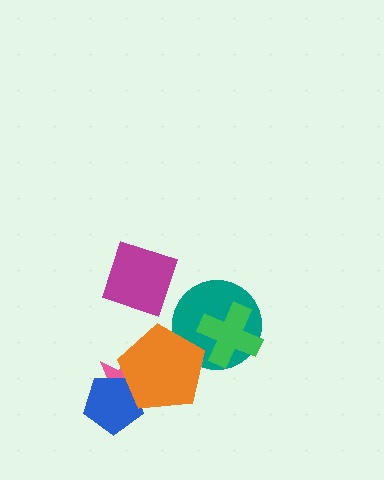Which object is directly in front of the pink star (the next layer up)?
The blue pentagon is directly in front of the pink star.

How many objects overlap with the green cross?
1 object overlaps with the green cross.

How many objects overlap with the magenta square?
0 objects overlap with the magenta square.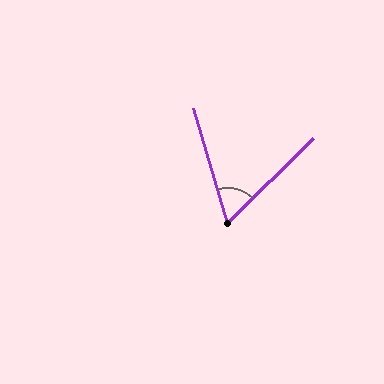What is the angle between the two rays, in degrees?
Approximately 62 degrees.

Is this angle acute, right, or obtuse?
It is acute.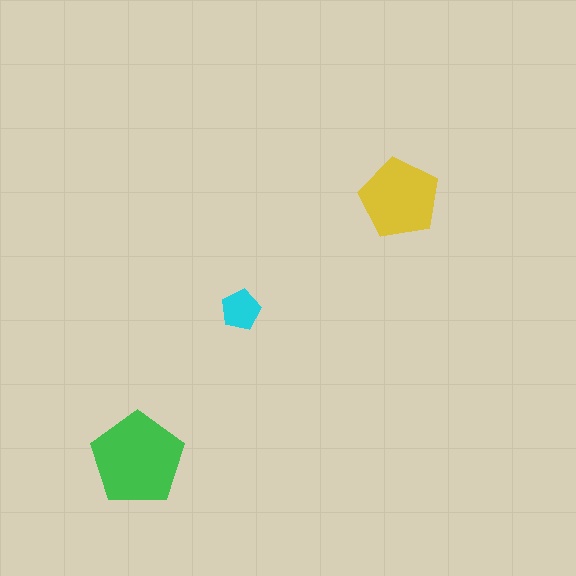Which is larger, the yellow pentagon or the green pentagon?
The green one.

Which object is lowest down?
The green pentagon is bottommost.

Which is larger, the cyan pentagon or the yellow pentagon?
The yellow one.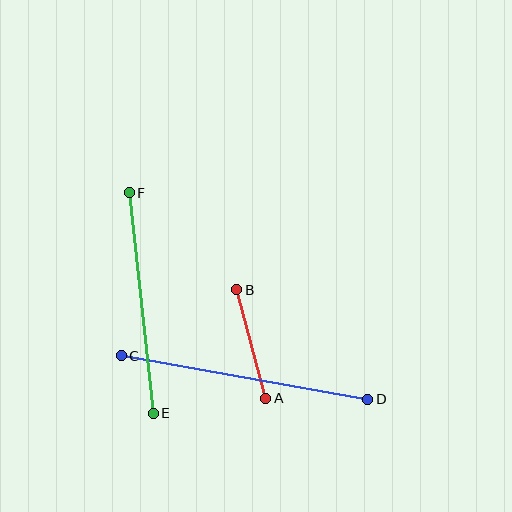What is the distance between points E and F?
The distance is approximately 222 pixels.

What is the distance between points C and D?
The distance is approximately 251 pixels.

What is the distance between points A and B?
The distance is approximately 112 pixels.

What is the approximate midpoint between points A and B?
The midpoint is at approximately (251, 344) pixels.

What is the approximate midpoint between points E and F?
The midpoint is at approximately (141, 303) pixels.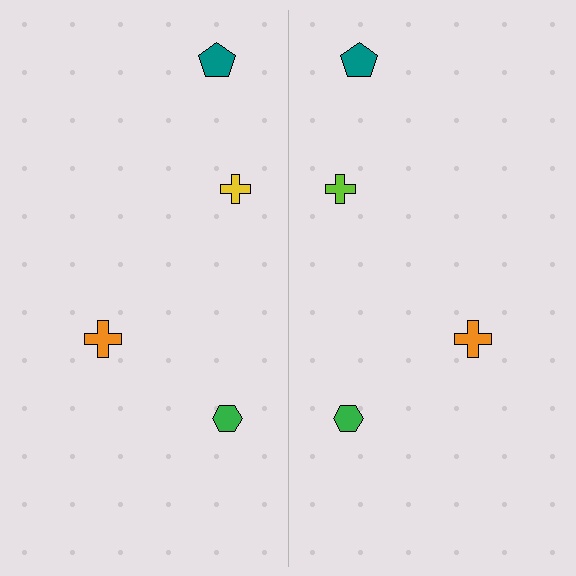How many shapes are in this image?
There are 8 shapes in this image.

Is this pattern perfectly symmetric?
No, the pattern is not perfectly symmetric. The lime cross on the right side breaks the symmetry — its mirror counterpart is yellow.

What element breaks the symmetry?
The lime cross on the right side breaks the symmetry — its mirror counterpart is yellow.